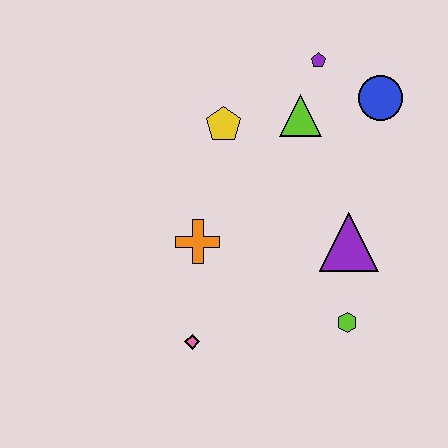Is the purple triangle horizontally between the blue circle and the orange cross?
Yes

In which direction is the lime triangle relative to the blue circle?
The lime triangle is to the left of the blue circle.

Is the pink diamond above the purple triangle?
No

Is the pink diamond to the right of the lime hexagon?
No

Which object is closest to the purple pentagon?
The lime triangle is closest to the purple pentagon.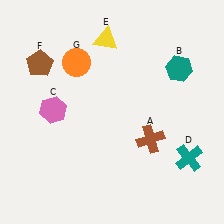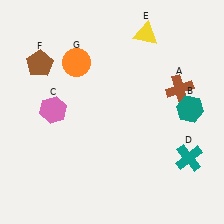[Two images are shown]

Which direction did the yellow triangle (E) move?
The yellow triangle (E) moved right.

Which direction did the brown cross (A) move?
The brown cross (A) moved up.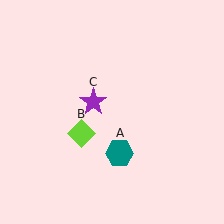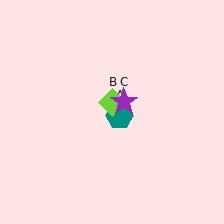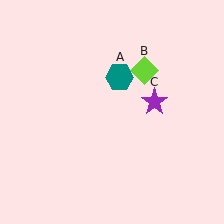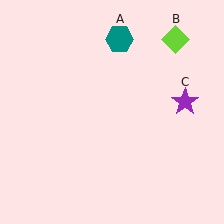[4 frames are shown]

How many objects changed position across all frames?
3 objects changed position: teal hexagon (object A), lime diamond (object B), purple star (object C).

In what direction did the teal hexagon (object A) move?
The teal hexagon (object A) moved up.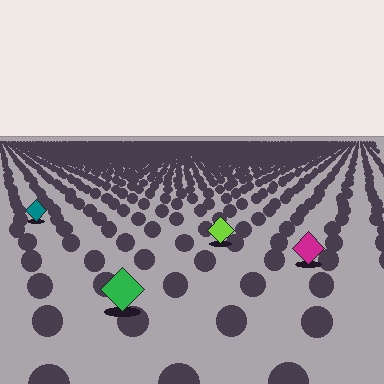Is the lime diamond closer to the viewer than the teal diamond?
Yes. The lime diamond is closer — you can tell from the texture gradient: the ground texture is coarser near it.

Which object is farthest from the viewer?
The teal diamond is farthest from the viewer. It appears smaller and the ground texture around it is denser.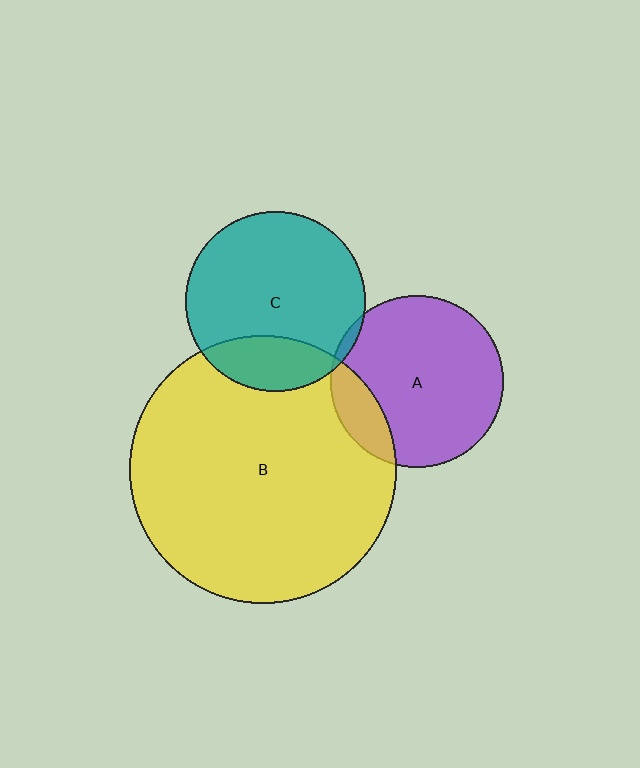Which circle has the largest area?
Circle B (yellow).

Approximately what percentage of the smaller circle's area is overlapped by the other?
Approximately 20%.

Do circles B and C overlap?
Yes.